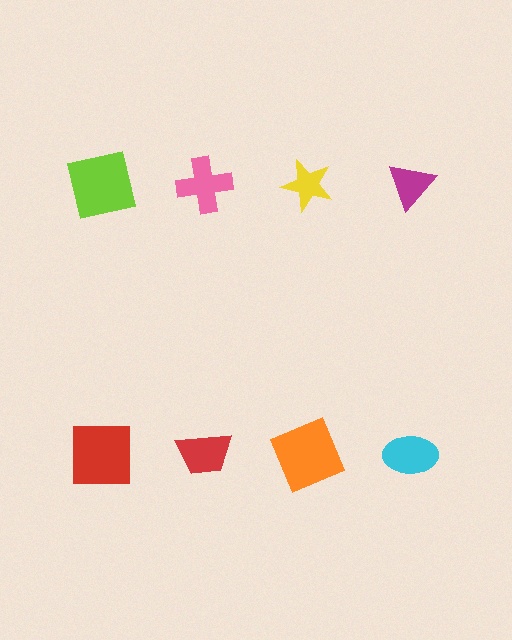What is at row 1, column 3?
A yellow star.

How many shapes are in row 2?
4 shapes.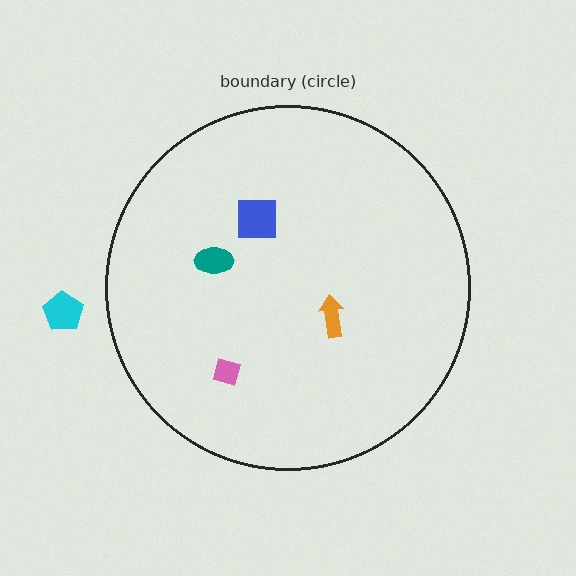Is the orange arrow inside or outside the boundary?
Inside.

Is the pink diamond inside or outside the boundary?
Inside.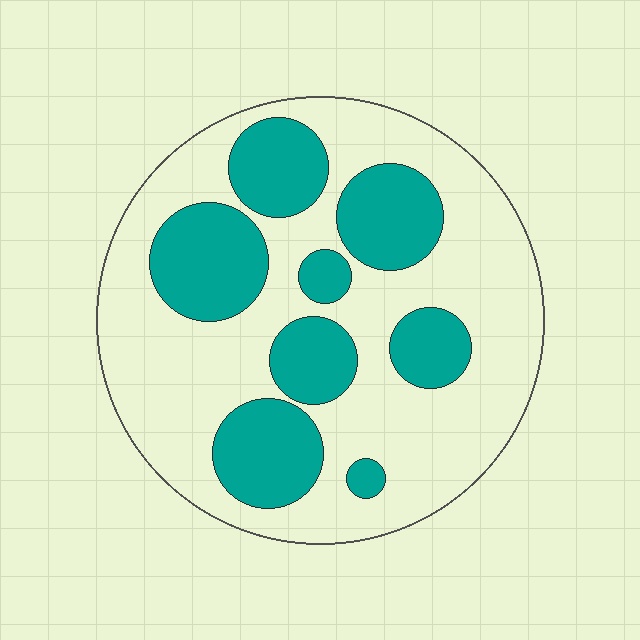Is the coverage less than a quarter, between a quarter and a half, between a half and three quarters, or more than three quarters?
Between a quarter and a half.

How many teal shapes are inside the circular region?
8.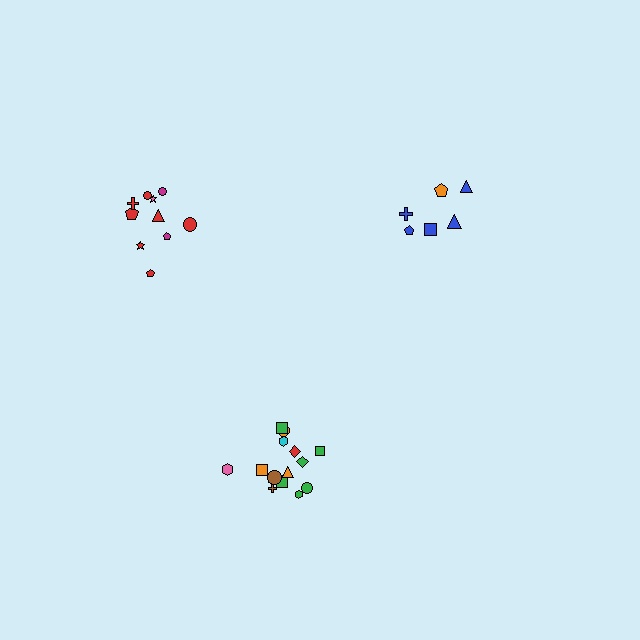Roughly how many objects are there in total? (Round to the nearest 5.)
Roughly 30 objects in total.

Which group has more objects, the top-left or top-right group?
The top-left group.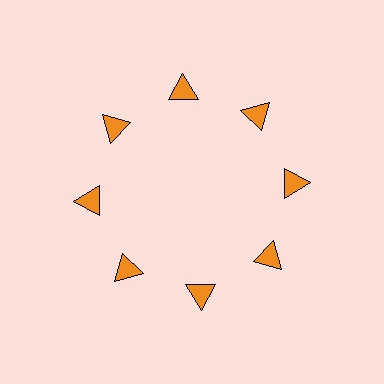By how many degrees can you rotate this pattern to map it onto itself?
The pattern maps onto itself every 45 degrees of rotation.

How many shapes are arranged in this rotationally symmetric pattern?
There are 8 shapes, arranged in 8 groups of 1.